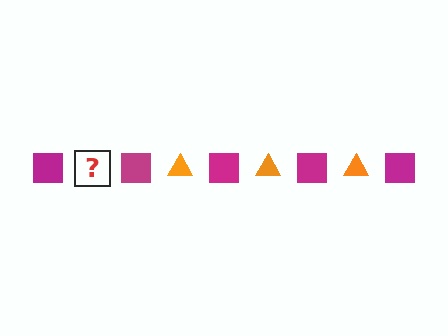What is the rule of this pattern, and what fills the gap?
The rule is that the pattern alternates between magenta square and orange triangle. The gap should be filled with an orange triangle.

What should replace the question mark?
The question mark should be replaced with an orange triangle.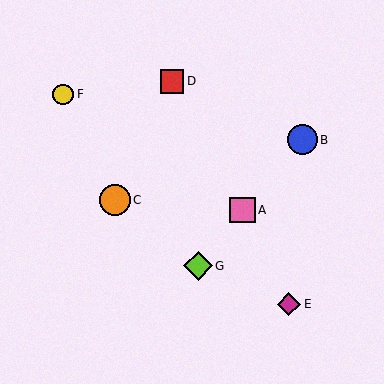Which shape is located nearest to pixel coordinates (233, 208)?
The pink square (labeled A) at (242, 210) is nearest to that location.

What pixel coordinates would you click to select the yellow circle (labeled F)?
Click at (63, 94) to select the yellow circle F.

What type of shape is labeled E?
Shape E is a magenta diamond.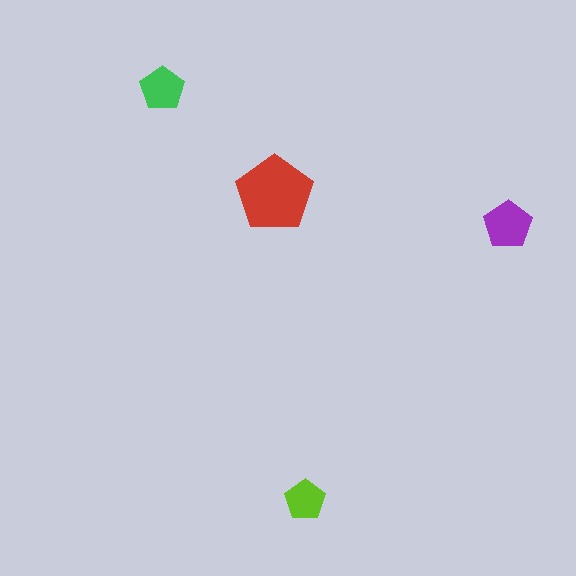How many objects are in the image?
There are 4 objects in the image.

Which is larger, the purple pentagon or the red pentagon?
The red one.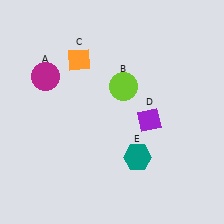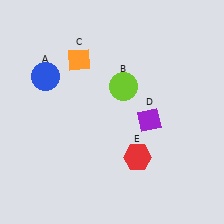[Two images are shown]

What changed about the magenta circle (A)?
In Image 1, A is magenta. In Image 2, it changed to blue.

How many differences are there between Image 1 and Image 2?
There are 2 differences between the two images.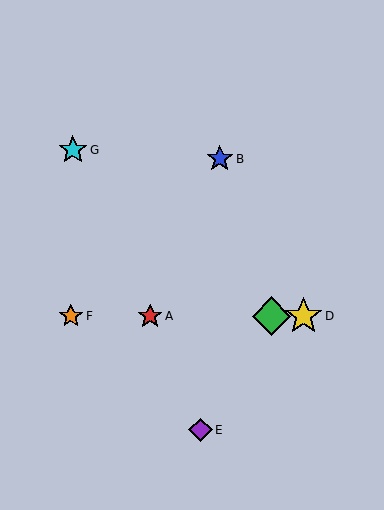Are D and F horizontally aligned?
Yes, both are at y≈316.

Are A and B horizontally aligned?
No, A is at y≈316 and B is at y≈159.